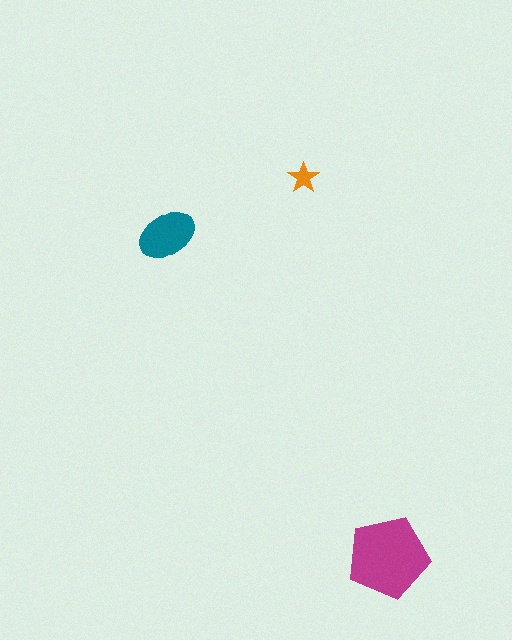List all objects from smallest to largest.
The orange star, the teal ellipse, the magenta pentagon.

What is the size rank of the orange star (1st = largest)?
3rd.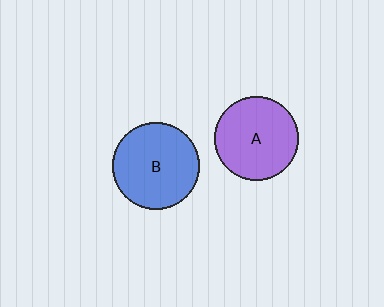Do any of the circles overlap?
No, none of the circles overlap.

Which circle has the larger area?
Circle B (blue).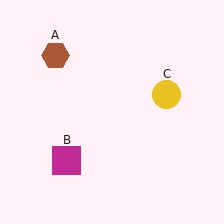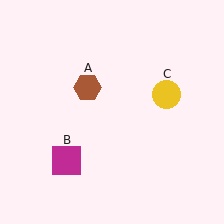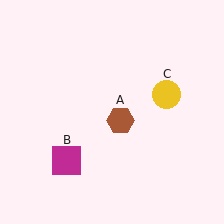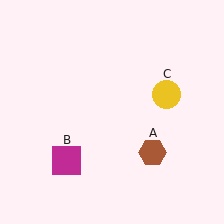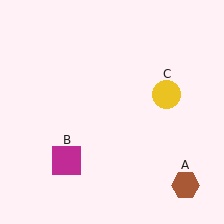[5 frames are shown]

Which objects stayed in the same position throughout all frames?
Magenta square (object B) and yellow circle (object C) remained stationary.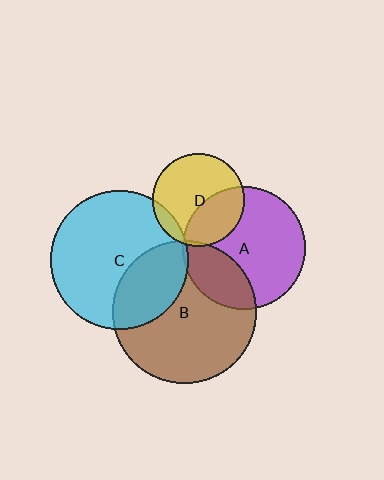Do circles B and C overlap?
Yes.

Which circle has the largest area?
Circle B (brown).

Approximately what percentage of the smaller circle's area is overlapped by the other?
Approximately 30%.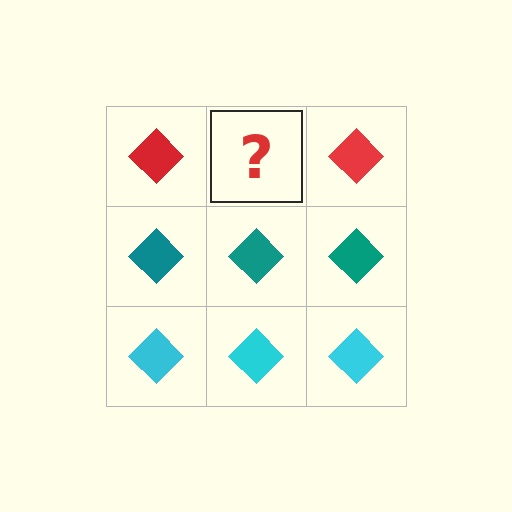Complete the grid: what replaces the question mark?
The question mark should be replaced with a red diamond.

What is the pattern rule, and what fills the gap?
The rule is that each row has a consistent color. The gap should be filled with a red diamond.